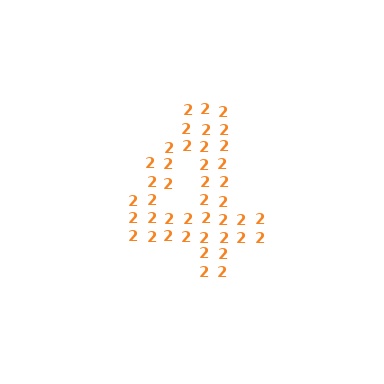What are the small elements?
The small elements are digit 2's.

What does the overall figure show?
The overall figure shows the digit 4.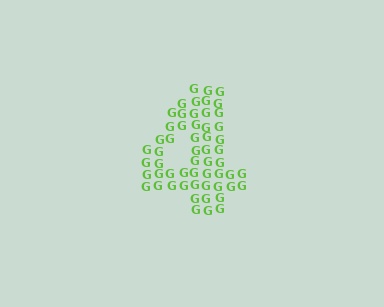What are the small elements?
The small elements are letter G's.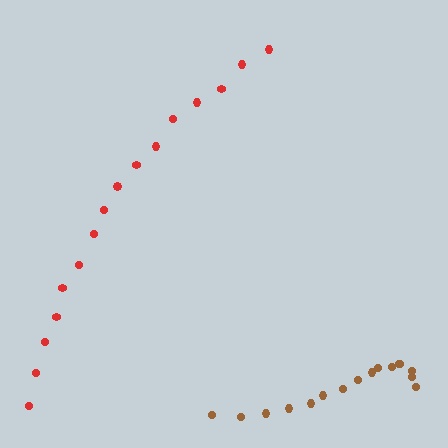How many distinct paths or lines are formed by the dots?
There are 2 distinct paths.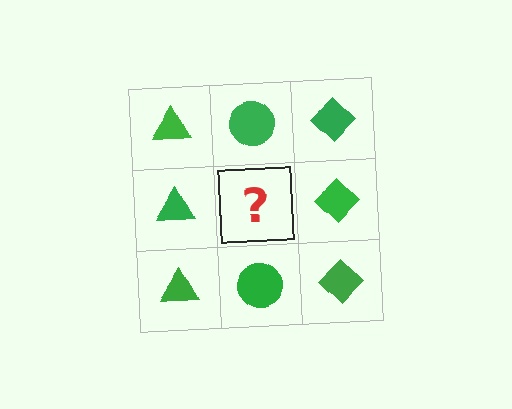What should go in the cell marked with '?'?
The missing cell should contain a green circle.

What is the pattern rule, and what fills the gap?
The rule is that each column has a consistent shape. The gap should be filled with a green circle.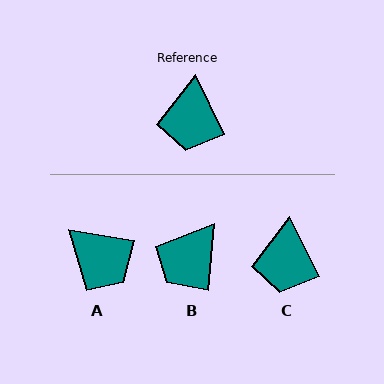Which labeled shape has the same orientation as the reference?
C.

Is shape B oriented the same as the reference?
No, it is off by about 32 degrees.